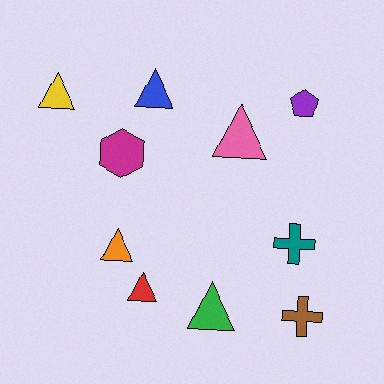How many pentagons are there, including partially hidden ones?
There is 1 pentagon.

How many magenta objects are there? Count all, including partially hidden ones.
There is 1 magenta object.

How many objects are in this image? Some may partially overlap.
There are 10 objects.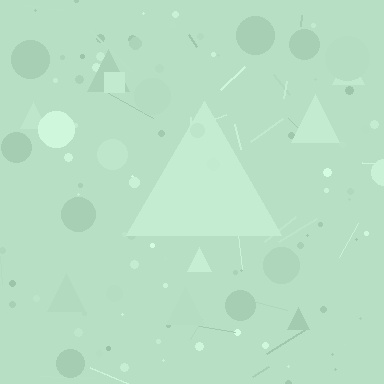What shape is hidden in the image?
A triangle is hidden in the image.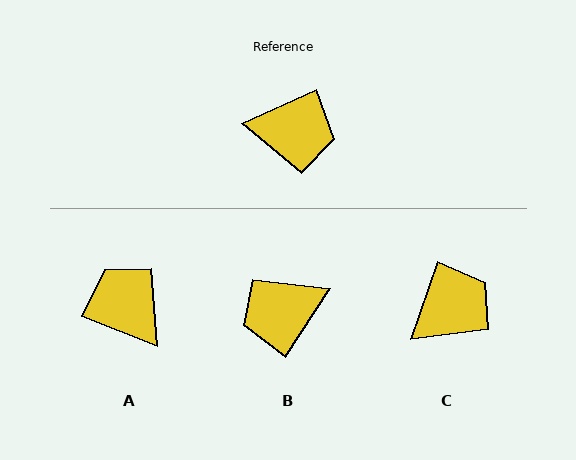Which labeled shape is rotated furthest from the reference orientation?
B, about 147 degrees away.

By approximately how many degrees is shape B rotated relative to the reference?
Approximately 147 degrees clockwise.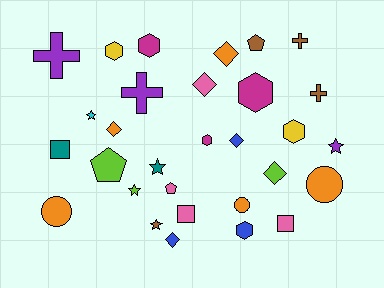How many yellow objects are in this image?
There are 2 yellow objects.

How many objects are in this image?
There are 30 objects.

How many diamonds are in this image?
There are 6 diamonds.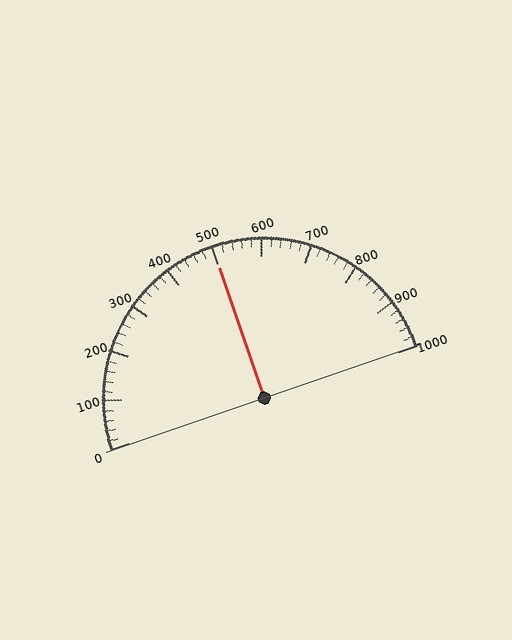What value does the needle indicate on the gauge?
The needle indicates approximately 500.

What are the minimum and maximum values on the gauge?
The gauge ranges from 0 to 1000.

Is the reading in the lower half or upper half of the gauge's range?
The reading is in the upper half of the range (0 to 1000).